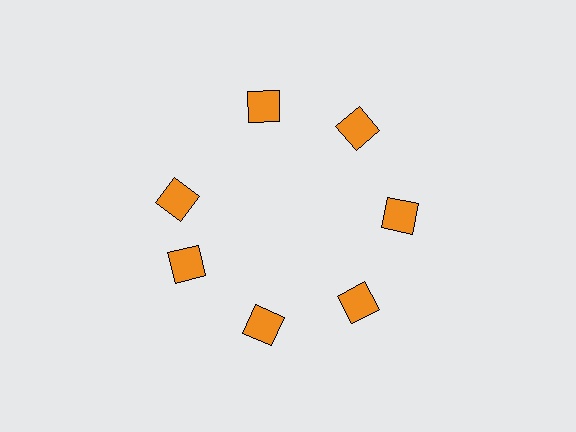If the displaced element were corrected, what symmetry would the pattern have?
It would have 7-fold rotational symmetry — the pattern would map onto itself every 51 degrees.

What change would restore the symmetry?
The symmetry would be restored by rotating it back into even spacing with its neighbors so that all 7 squares sit at equal angles and equal distance from the center.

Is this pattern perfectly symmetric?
No. The 7 orange squares are arranged in a ring, but one element near the 10 o'clock position is rotated out of alignment along the ring, breaking the 7-fold rotational symmetry.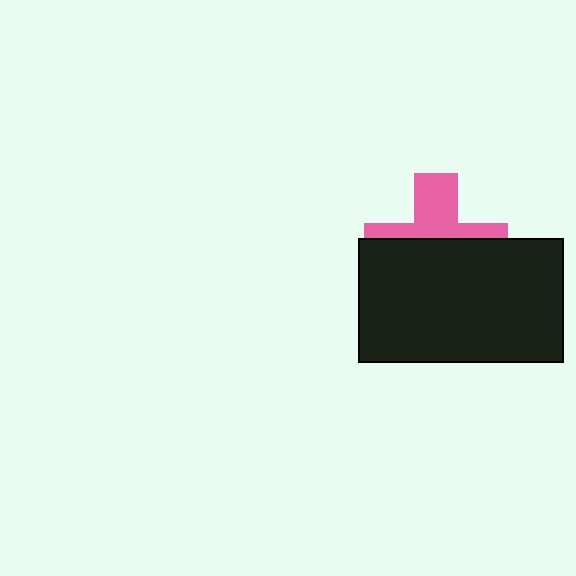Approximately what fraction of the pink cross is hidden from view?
Roughly 61% of the pink cross is hidden behind the black rectangle.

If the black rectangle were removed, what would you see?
You would see the complete pink cross.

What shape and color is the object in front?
The object in front is a black rectangle.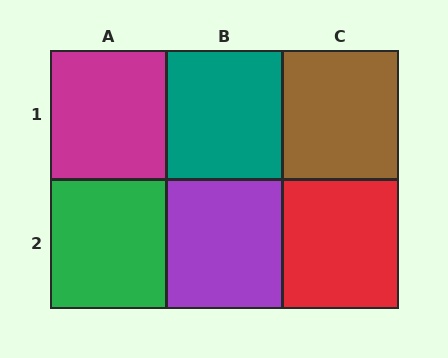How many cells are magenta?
1 cell is magenta.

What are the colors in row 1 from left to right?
Magenta, teal, brown.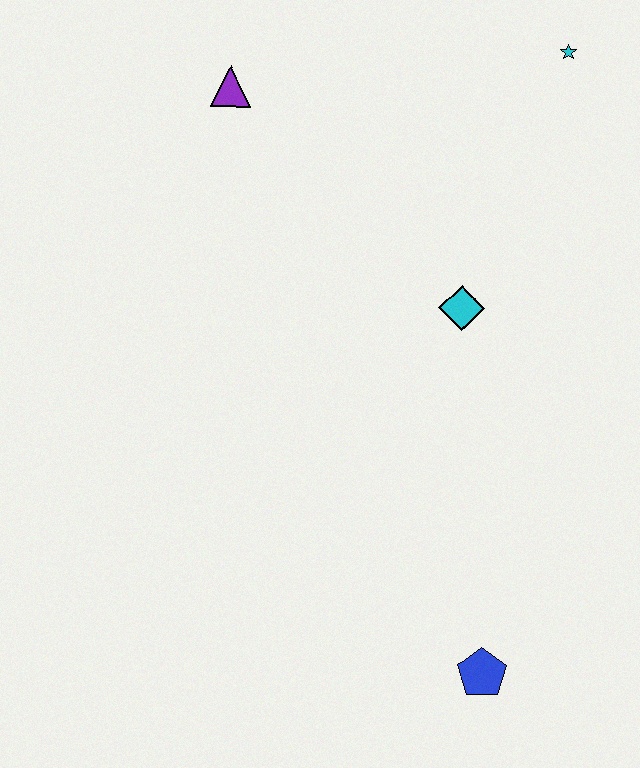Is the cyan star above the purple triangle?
Yes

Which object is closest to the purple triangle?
The cyan diamond is closest to the purple triangle.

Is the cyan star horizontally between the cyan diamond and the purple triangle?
No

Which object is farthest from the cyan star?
The blue pentagon is farthest from the cyan star.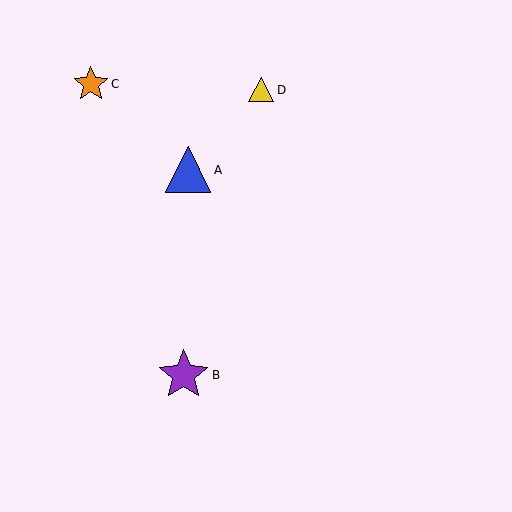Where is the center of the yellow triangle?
The center of the yellow triangle is at (261, 90).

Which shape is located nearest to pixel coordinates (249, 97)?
The yellow triangle (labeled D) at (261, 90) is nearest to that location.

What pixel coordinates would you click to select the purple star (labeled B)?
Click at (184, 375) to select the purple star B.